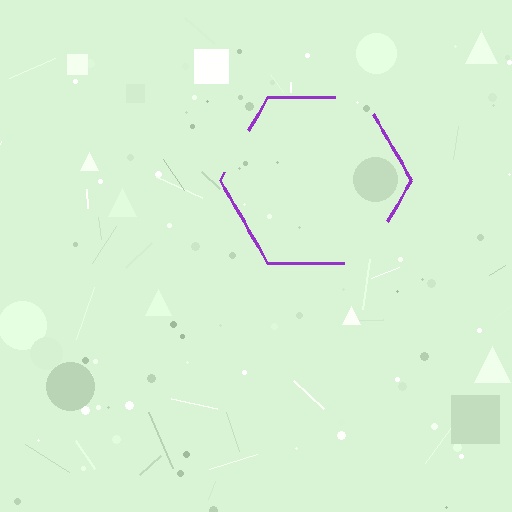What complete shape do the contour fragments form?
The contour fragments form a hexagon.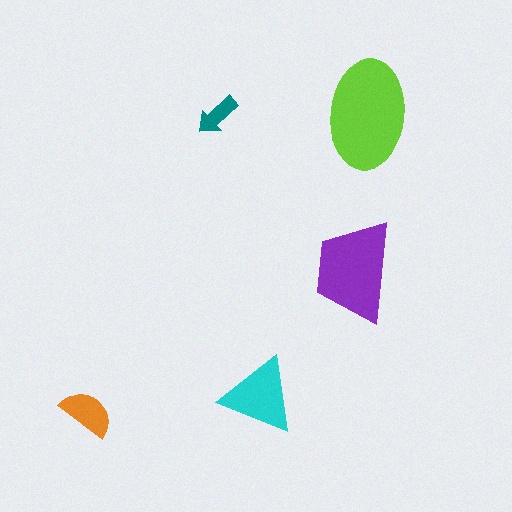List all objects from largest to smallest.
The lime ellipse, the purple trapezoid, the cyan triangle, the orange semicircle, the teal arrow.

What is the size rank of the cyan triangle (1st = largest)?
3rd.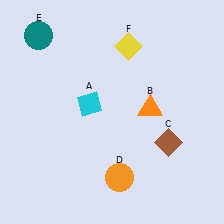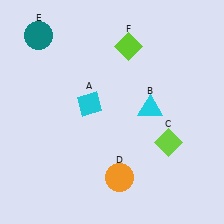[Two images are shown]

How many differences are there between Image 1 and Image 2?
There are 3 differences between the two images.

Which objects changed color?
B changed from orange to cyan. C changed from brown to lime. F changed from yellow to lime.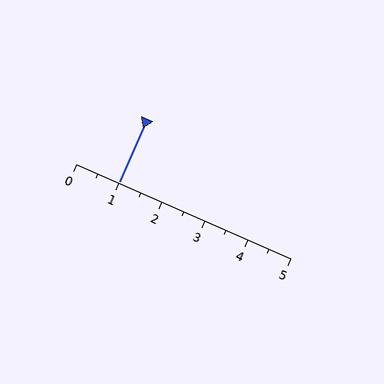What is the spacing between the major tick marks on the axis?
The major ticks are spaced 1 apart.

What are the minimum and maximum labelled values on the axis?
The axis runs from 0 to 5.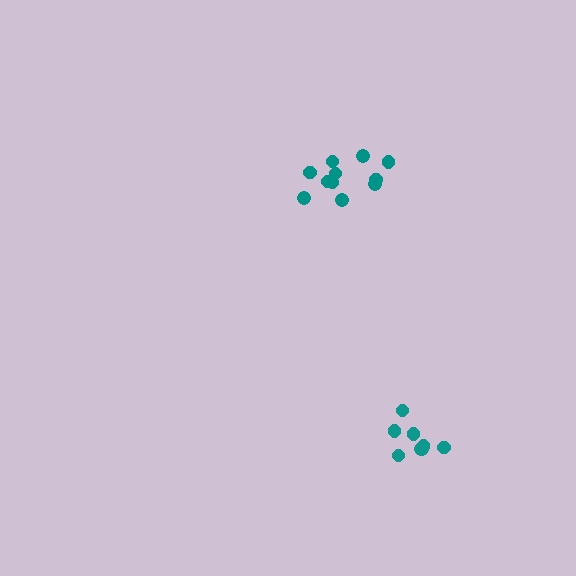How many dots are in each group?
Group 1: 8 dots, Group 2: 11 dots (19 total).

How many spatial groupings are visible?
There are 2 spatial groupings.